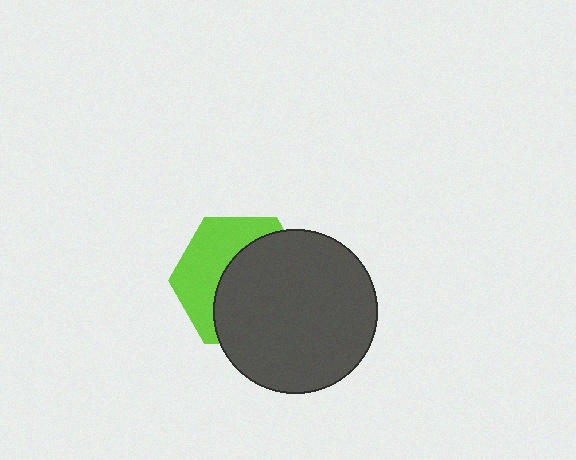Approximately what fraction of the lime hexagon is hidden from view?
Roughly 59% of the lime hexagon is hidden behind the dark gray circle.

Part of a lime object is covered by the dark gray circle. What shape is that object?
It is a hexagon.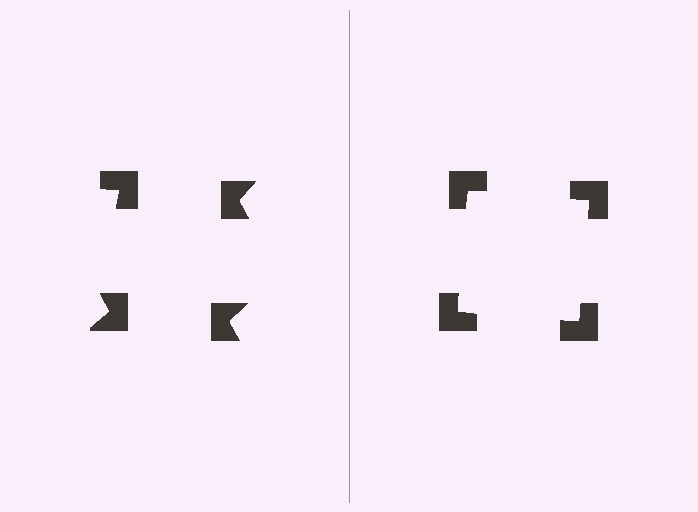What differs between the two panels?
The notched squares are positioned identically on both sides; only the wedge orientations differ. On the right they align to a square; on the left they are misaligned.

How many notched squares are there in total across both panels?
8 — 4 on each side.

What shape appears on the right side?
An illusory square.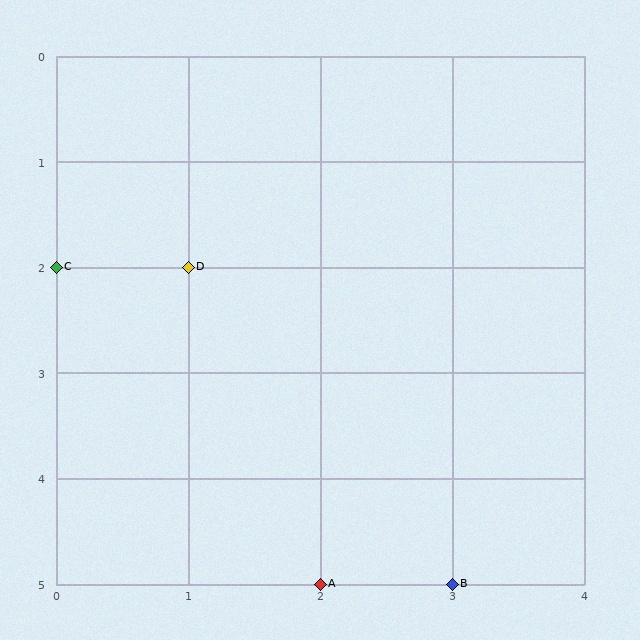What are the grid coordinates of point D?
Point D is at grid coordinates (1, 2).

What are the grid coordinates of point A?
Point A is at grid coordinates (2, 5).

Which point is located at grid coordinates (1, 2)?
Point D is at (1, 2).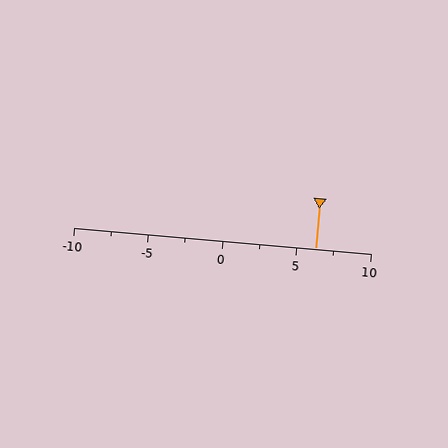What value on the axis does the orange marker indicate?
The marker indicates approximately 6.2.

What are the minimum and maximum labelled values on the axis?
The axis runs from -10 to 10.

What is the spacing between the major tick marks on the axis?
The major ticks are spaced 5 apart.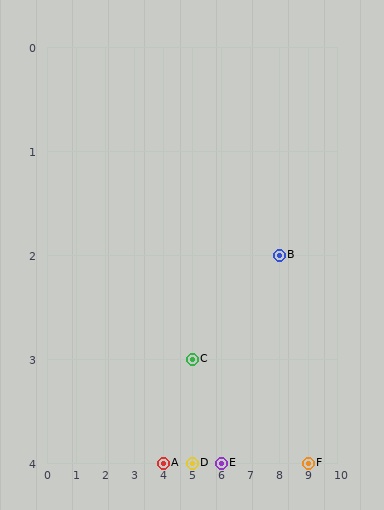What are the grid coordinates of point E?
Point E is at grid coordinates (6, 4).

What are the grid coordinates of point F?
Point F is at grid coordinates (9, 4).